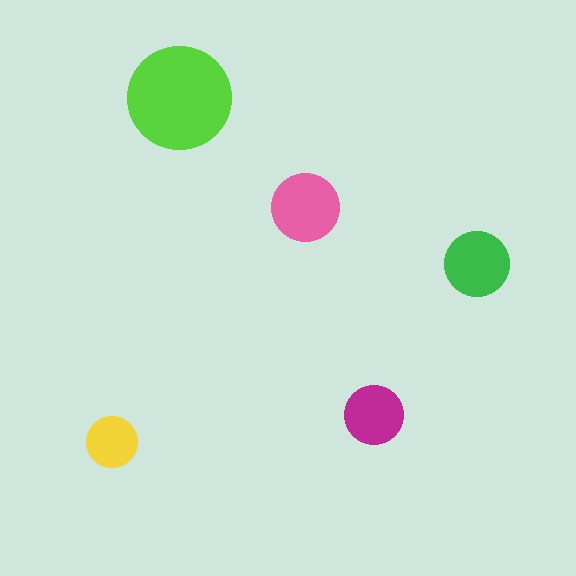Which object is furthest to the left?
The yellow circle is leftmost.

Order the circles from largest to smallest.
the lime one, the pink one, the green one, the magenta one, the yellow one.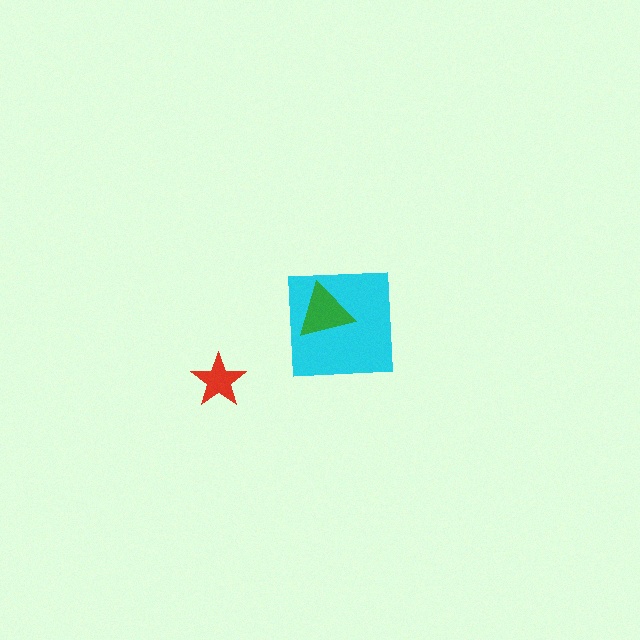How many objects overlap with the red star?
0 objects overlap with the red star.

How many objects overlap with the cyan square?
1 object overlaps with the cyan square.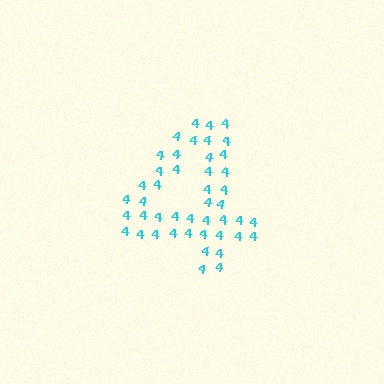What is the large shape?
The large shape is the digit 4.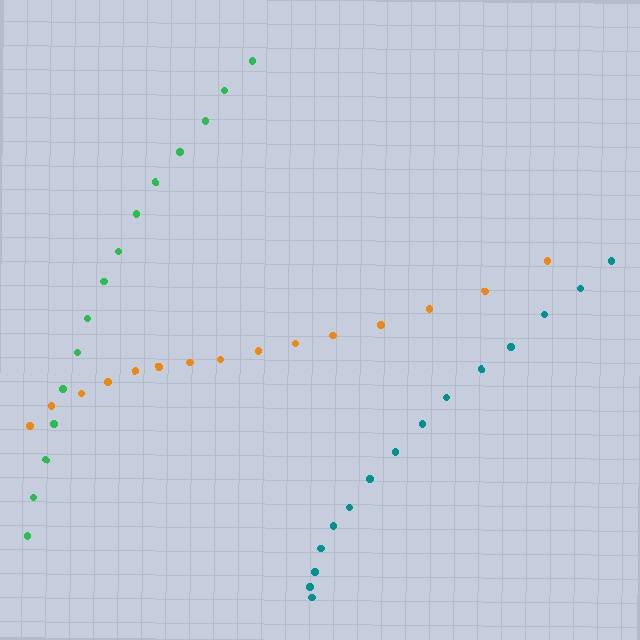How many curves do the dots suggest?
There are 3 distinct paths.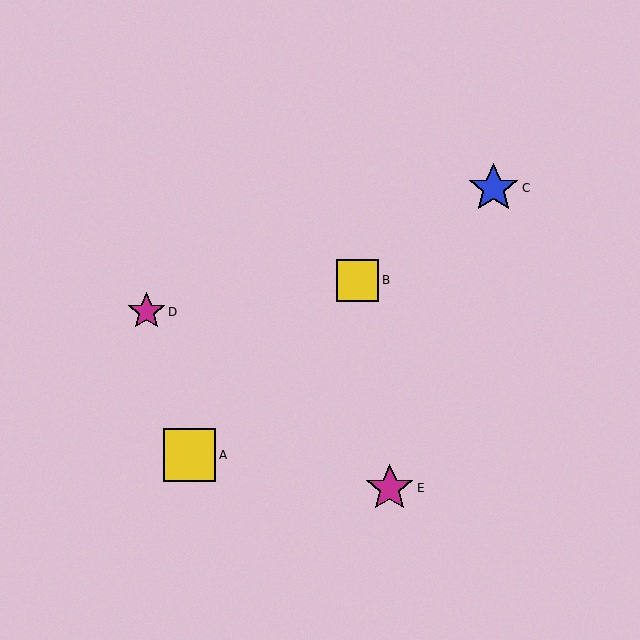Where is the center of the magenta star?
The center of the magenta star is at (390, 488).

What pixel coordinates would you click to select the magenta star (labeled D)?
Click at (146, 312) to select the magenta star D.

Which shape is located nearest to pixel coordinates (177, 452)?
The yellow square (labeled A) at (190, 455) is nearest to that location.